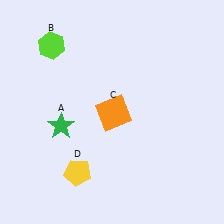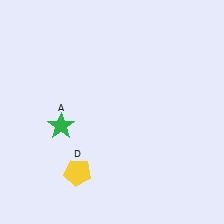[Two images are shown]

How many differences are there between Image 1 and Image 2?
There are 2 differences between the two images.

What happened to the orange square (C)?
The orange square (C) was removed in Image 2. It was in the bottom-right area of Image 1.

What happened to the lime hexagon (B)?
The lime hexagon (B) was removed in Image 2. It was in the top-left area of Image 1.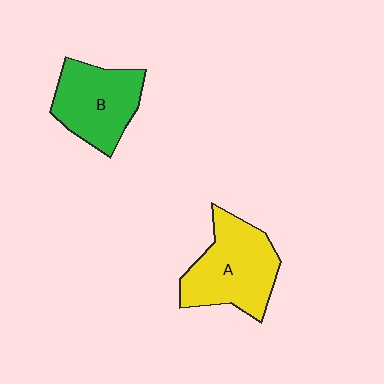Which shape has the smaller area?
Shape B (green).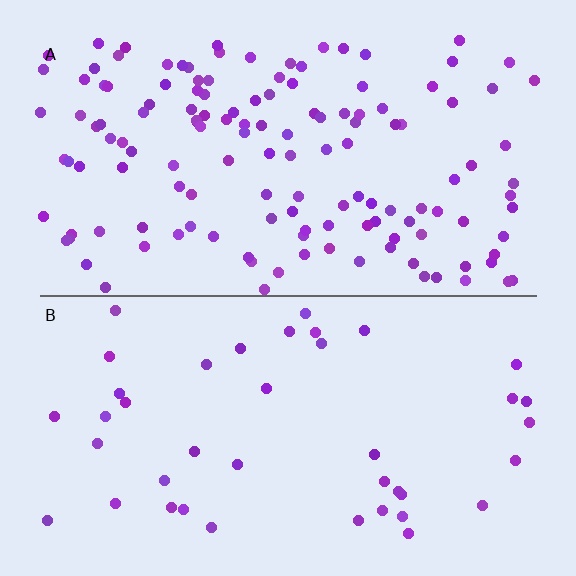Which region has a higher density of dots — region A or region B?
A (the top).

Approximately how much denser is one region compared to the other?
Approximately 3.3× — region A over region B.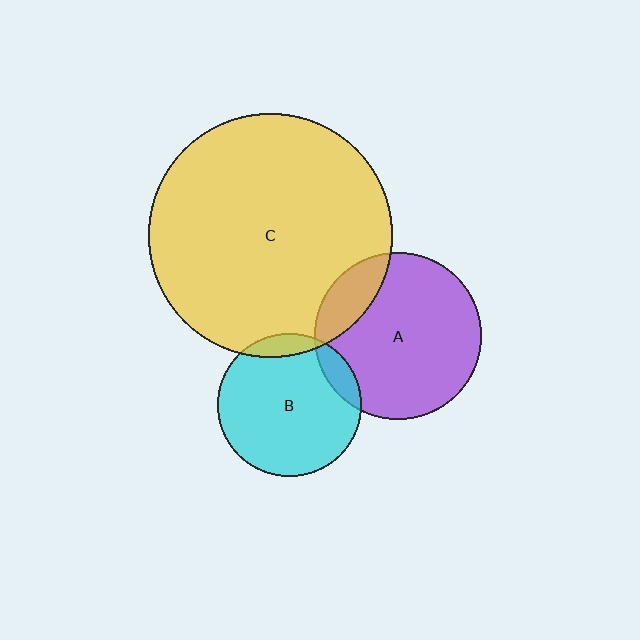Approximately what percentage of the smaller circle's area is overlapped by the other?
Approximately 10%.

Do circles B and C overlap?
Yes.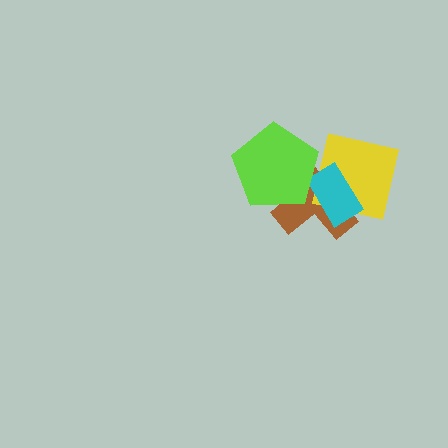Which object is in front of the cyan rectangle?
The lime pentagon is in front of the cyan rectangle.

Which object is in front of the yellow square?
The cyan rectangle is in front of the yellow square.